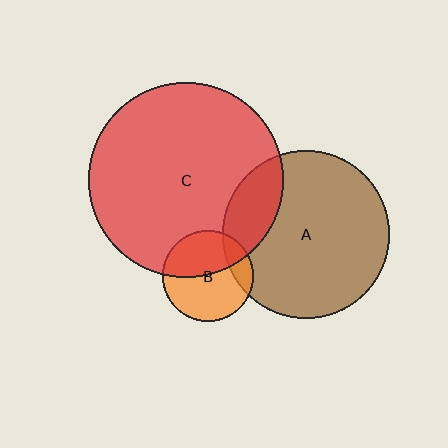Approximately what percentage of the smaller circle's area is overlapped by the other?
Approximately 15%.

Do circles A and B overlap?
Yes.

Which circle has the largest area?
Circle C (red).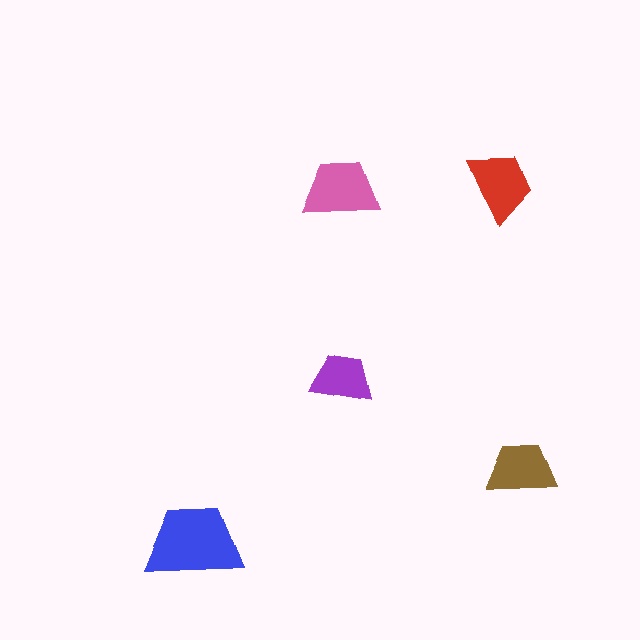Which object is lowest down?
The blue trapezoid is bottommost.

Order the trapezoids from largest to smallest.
the blue one, the pink one, the red one, the brown one, the purple one.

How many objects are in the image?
There are 5 objects in the image.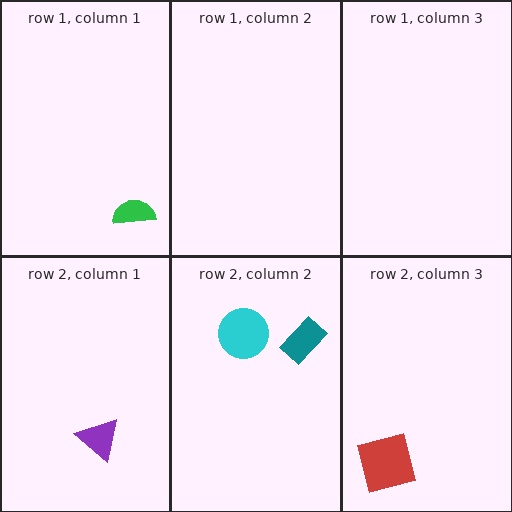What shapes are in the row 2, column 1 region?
The purple triangle.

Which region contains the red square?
The row 2, column 3 region.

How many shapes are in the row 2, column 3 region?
1.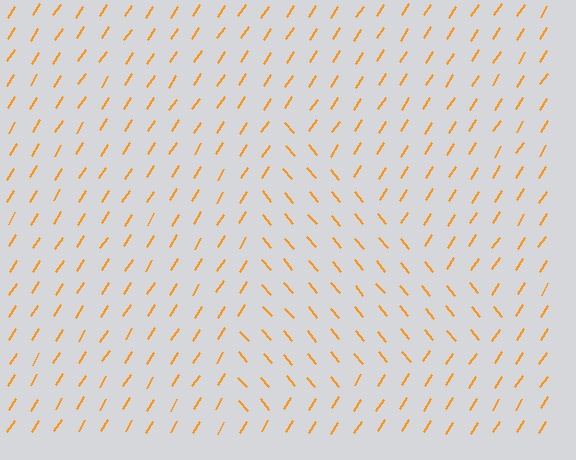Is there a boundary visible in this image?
Yes, there is a texture boundary formed by a change in line orientation.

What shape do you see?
I see a triangle.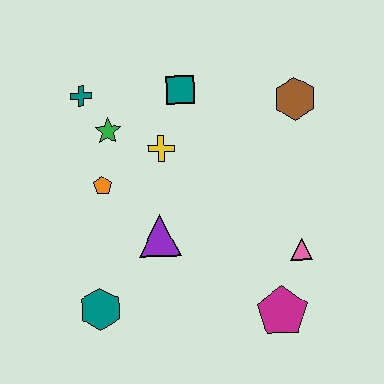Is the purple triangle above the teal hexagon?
Yes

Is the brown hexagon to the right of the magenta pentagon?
Yes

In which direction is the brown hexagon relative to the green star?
The brown hexagon is to the right of the green star.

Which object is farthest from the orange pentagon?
The magenta pentagon is farthest from the orange pentagon.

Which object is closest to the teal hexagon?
The purple triangle is closest to the teal hexagon.